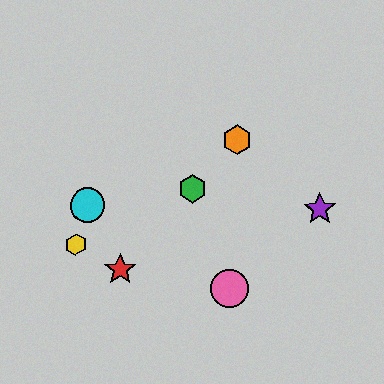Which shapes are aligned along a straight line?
The red star, the blue star, the green hexagon, the orange hexagon are aligned along a straight line.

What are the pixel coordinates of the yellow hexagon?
The yellow hexagon is at (76, 245).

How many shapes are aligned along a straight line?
4 shapes (the red star, the blue star, the green hexagon, the orange hexagon) are aligned along a straight line.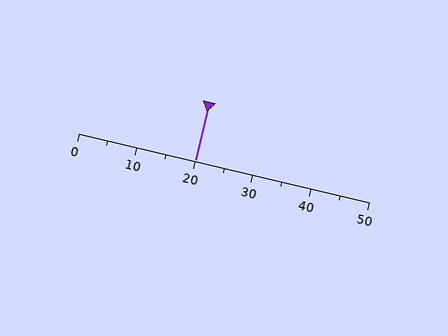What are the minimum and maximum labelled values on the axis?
The axis runs from 0 to 50.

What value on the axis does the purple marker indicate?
The marker indicates approximately 20.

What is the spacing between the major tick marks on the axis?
The major ticks are spaced 10 apart.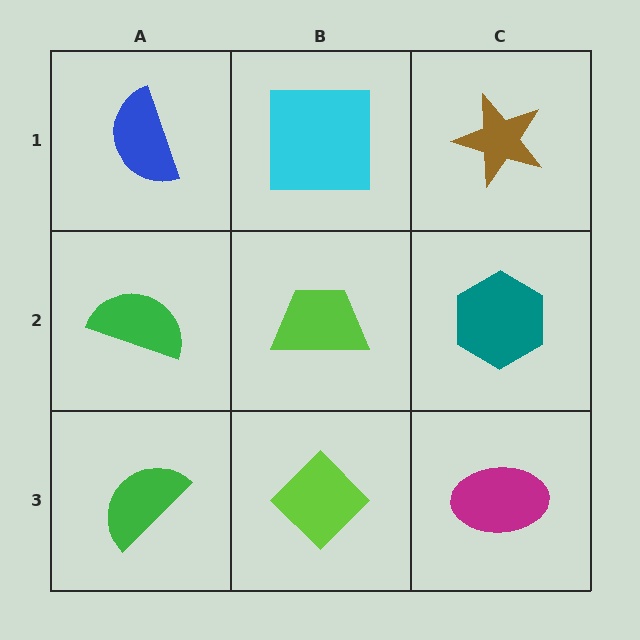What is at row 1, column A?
A blue semicircle.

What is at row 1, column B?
A cyan square.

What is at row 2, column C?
A teal hexagon.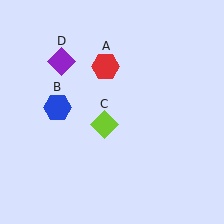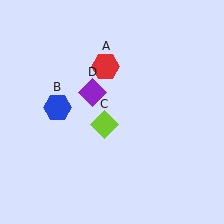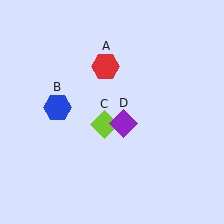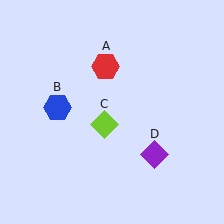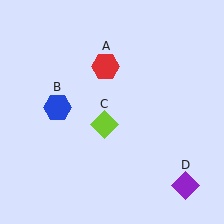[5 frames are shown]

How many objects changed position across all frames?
1 object changed position: purple diamond (object D).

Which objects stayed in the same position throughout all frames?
Red hexagon (object A) and blue hexagon (object B) and lime diamond (object C) remained stationary.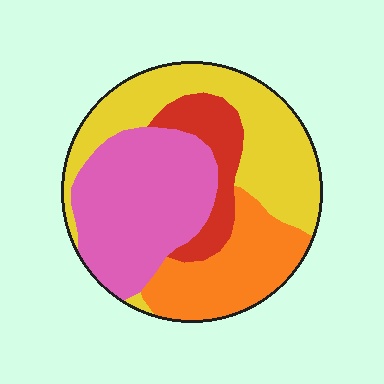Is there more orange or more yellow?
Yellow.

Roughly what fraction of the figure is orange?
Orange covers about 20% of the figure.